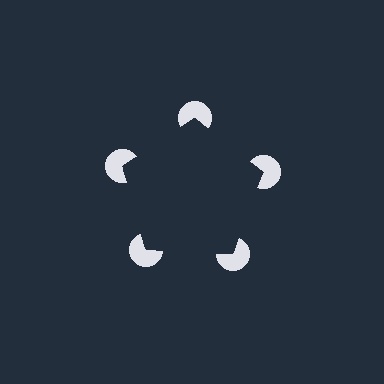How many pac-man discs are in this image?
There are 5 — one at each vertex of the illusory pentagon.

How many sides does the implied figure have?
5 sides.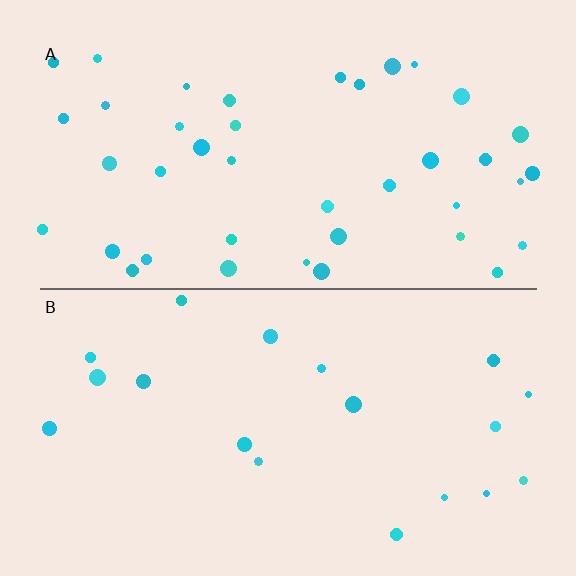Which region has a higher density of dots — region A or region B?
A (the top).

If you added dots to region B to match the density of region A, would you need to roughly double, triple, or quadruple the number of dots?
Approximately double.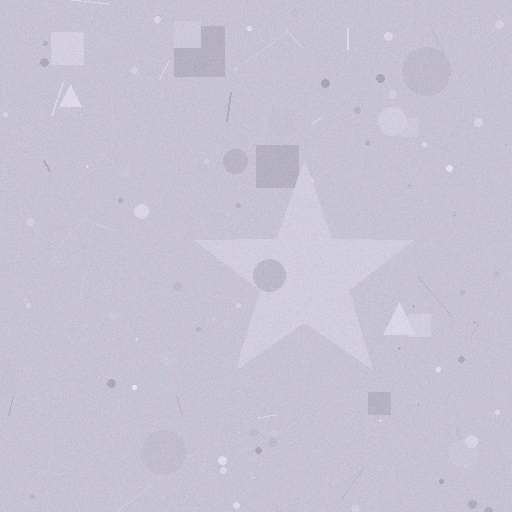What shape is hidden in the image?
A star is hidden in the image.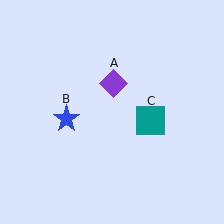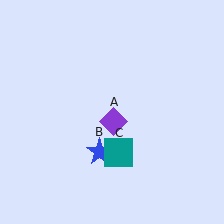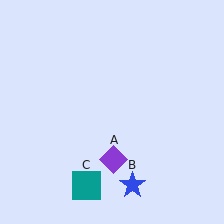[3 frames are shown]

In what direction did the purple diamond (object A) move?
The purple diamond (object A) moved down.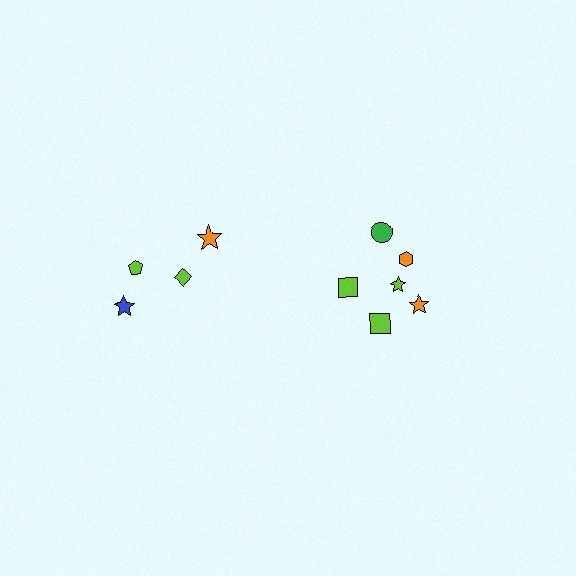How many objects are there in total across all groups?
There are 10 objects.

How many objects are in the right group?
There are 6 objects.